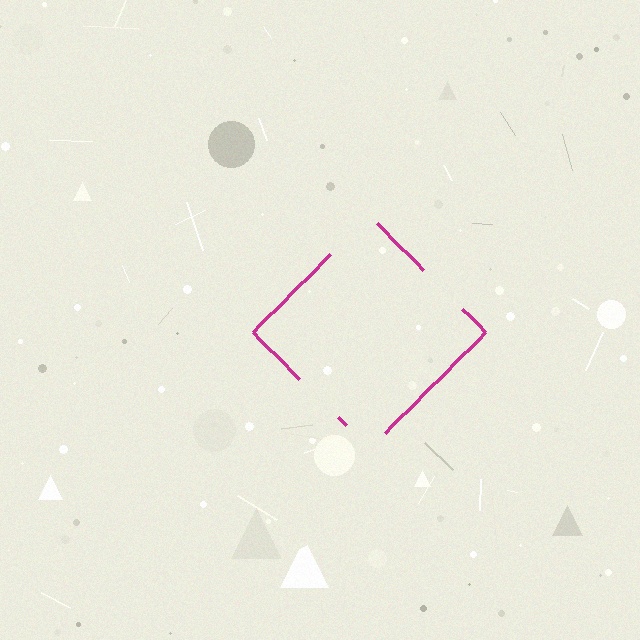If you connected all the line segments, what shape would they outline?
They would outline a diamond.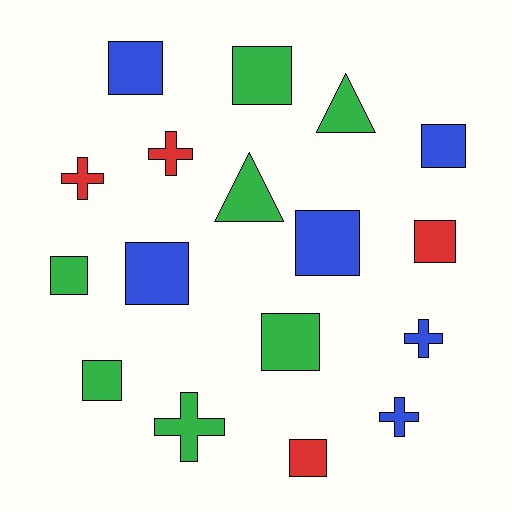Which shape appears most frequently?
Square, with 10 objects.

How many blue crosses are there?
There are 2 blue crosses.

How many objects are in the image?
There are 17 objects.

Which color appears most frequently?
Green, with 7 objects.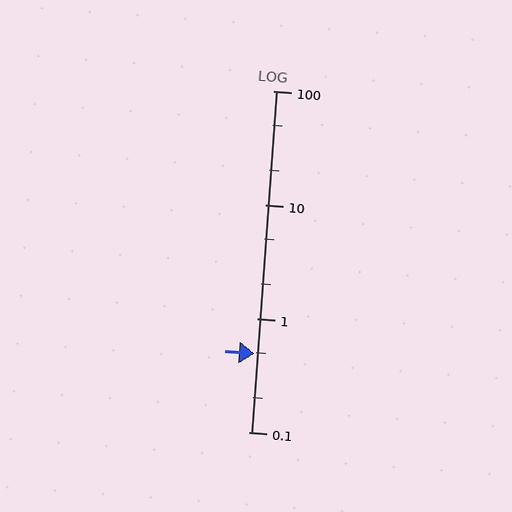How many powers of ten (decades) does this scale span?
The scale spans 3 decades, from 0.1 to 100.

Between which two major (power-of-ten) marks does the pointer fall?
The pointer is between 0.1 and 1.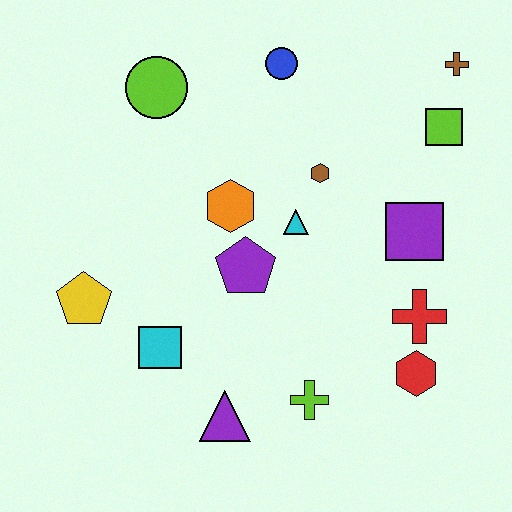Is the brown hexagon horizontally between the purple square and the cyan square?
Yes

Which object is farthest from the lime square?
The yellow pentagon is farthest from the lime square.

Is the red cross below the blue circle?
Yes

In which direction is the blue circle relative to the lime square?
The blue circle is to the left of the lime square.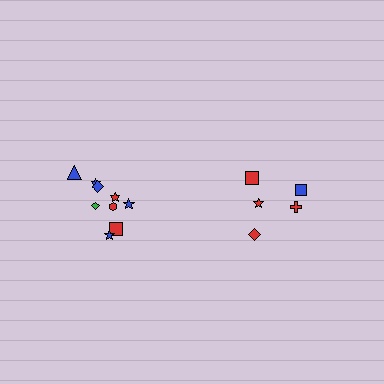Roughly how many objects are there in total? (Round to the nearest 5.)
Roughly 15 objects in total.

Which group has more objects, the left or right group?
The left group.